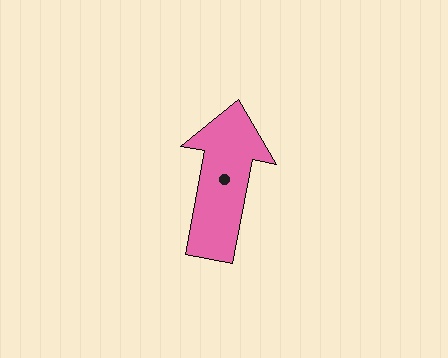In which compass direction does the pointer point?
North.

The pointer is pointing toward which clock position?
Roughly 12 o'clock.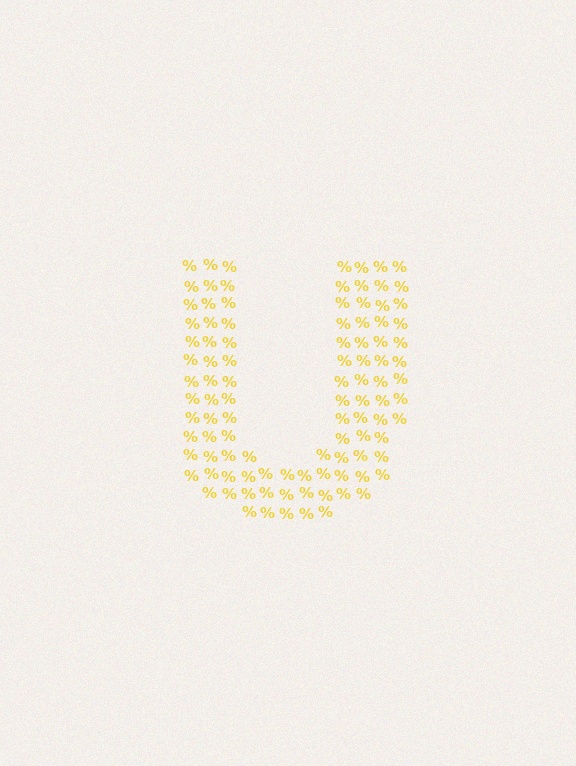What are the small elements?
The small elements are percent signs.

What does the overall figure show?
The overall figure shows the letter U.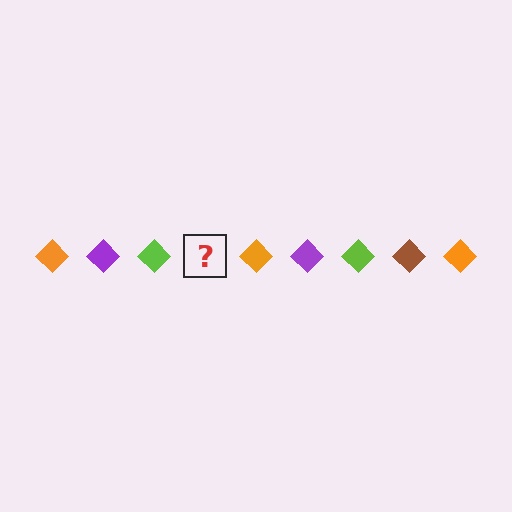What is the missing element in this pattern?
The missing element is a brown diamond.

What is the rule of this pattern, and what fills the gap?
The rule is that the pattern cycles through orange, purple, lime, brown diamonds. The gap should be filled with a brown diamond.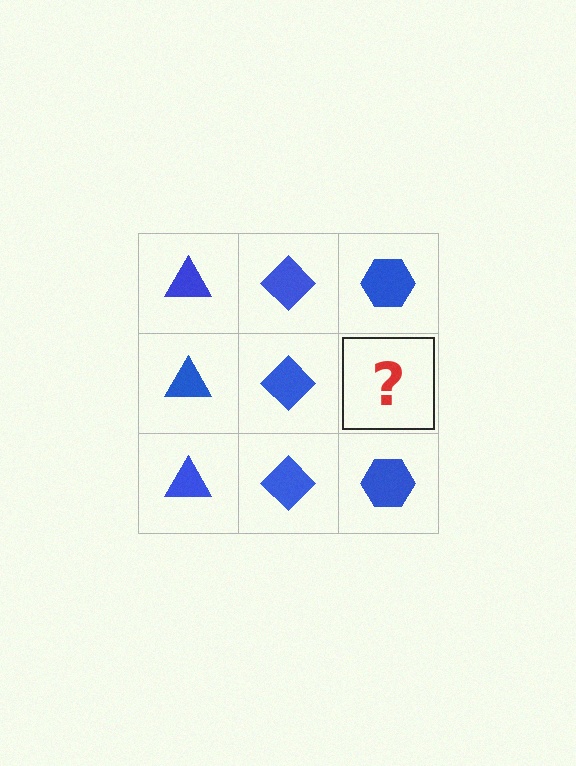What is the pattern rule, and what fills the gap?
The rule is that each column has a consistent shape. The gap should be filled with a blue hexagon.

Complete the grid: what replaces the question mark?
The question mark should be replaced with a blue hexagon.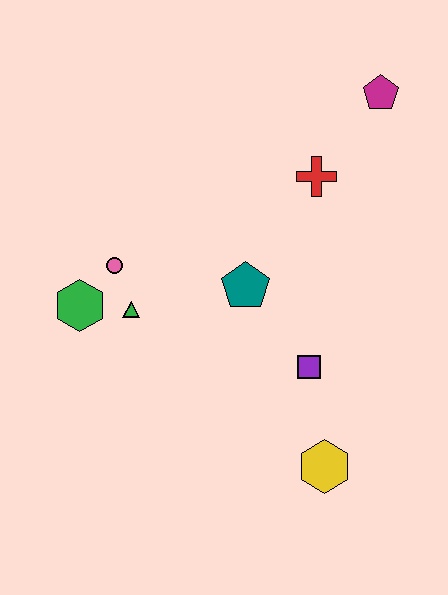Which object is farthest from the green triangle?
The magenta pentagon is farthest from the green triangle.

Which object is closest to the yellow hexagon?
The purple square is closest to the yellow hexagon.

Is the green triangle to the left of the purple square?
Yes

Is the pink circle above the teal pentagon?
Yes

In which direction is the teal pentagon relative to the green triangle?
The teal pentagon is to the right of the green triangle.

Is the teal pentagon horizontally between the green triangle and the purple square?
Yes